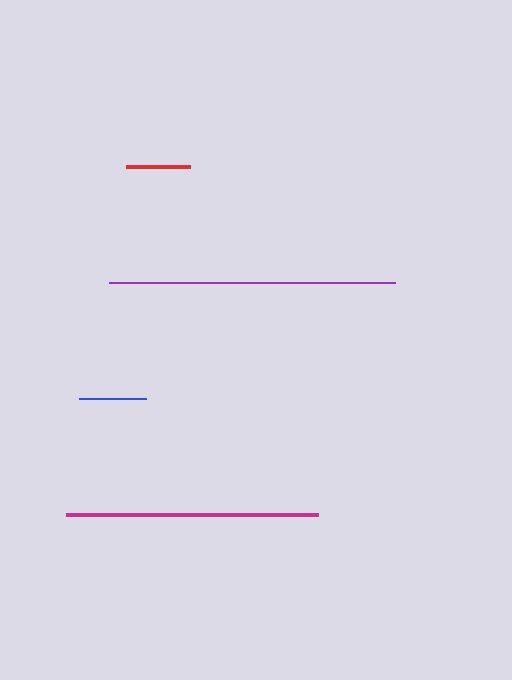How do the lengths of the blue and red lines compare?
The blue and red lines are approximately the same length.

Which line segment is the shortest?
The red line is the shortest at approximately 64 pixels.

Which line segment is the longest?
The purple line is the longest at approximately 286 pixels.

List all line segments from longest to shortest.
From longest to shortest: purple, magenta, blue, red.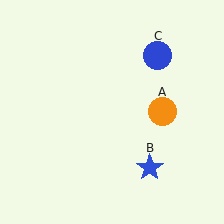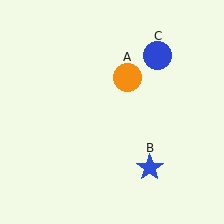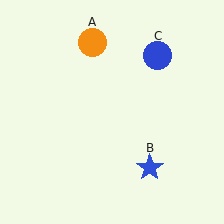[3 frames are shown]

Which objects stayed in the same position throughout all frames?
Blue star (object B) and blue circle (object C) remained stationary.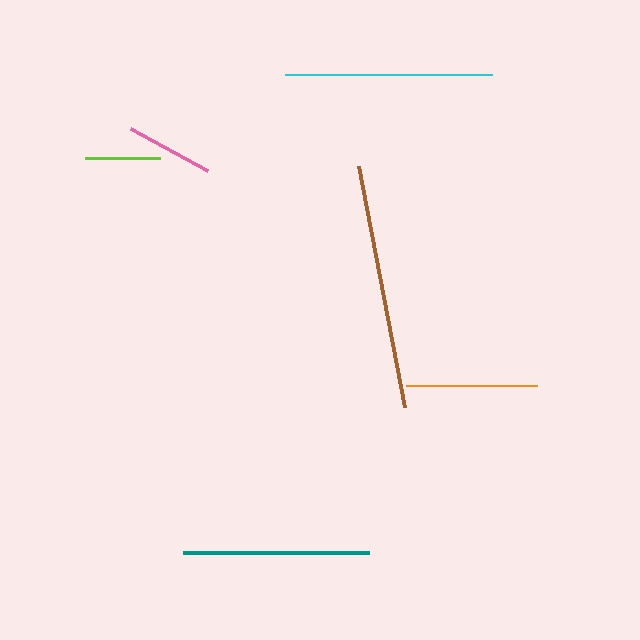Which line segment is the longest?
The brown line is the longest at approximately 245 pixels.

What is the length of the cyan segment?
The cyan segment is approximately 206 pixels long.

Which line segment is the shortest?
The lime line is the shortest at approximately 75 pixels.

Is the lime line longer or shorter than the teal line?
The teal line is longer than the lime line.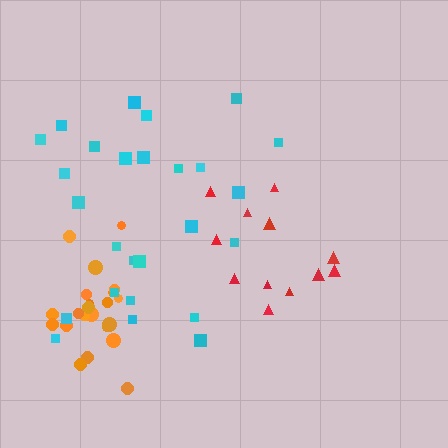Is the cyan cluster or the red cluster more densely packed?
Cyan.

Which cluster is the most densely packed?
Orange.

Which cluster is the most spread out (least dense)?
Red.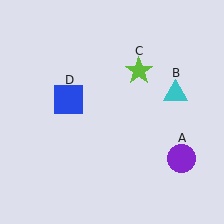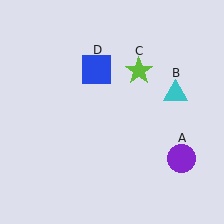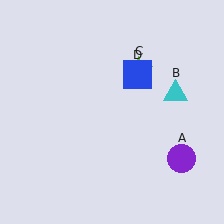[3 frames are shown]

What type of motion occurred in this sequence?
The blue square (object D) rotated clockwise around the center of the scene.